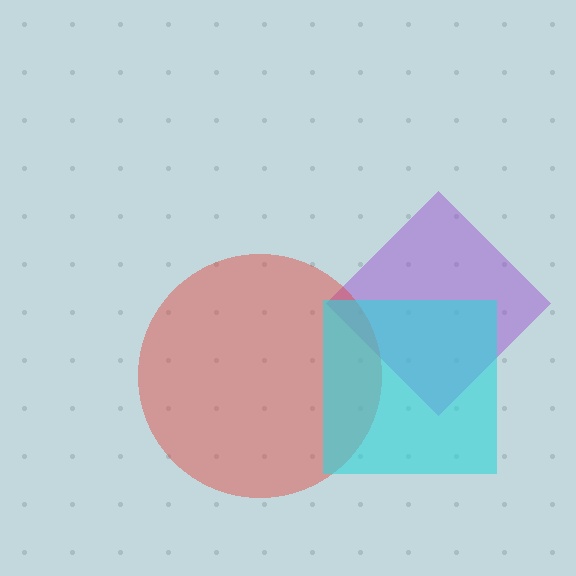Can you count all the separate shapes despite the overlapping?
Yes, there are 3 separate shapes.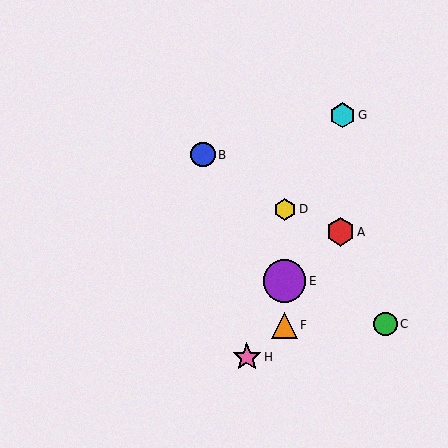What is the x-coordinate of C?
Object C is at x≈386.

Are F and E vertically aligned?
Yes, both are at x≈285.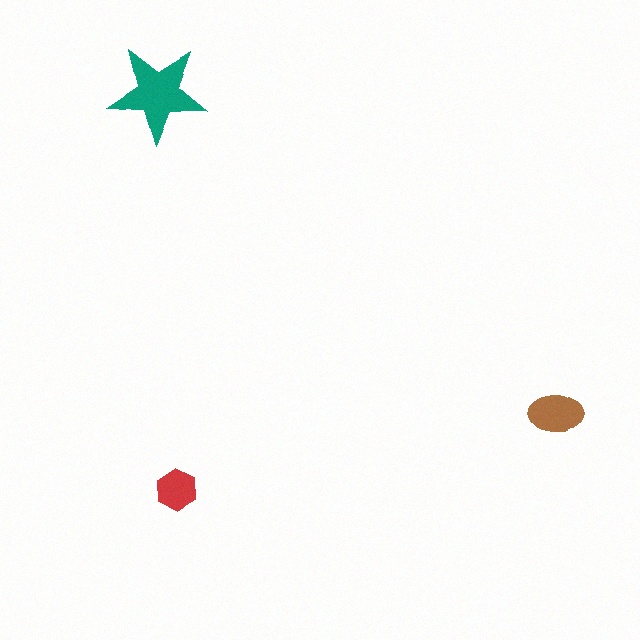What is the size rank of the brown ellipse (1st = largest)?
2nd.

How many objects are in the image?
There are 3 objects in the image.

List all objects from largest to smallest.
The teal star, the brown ellipse, the red hexagon.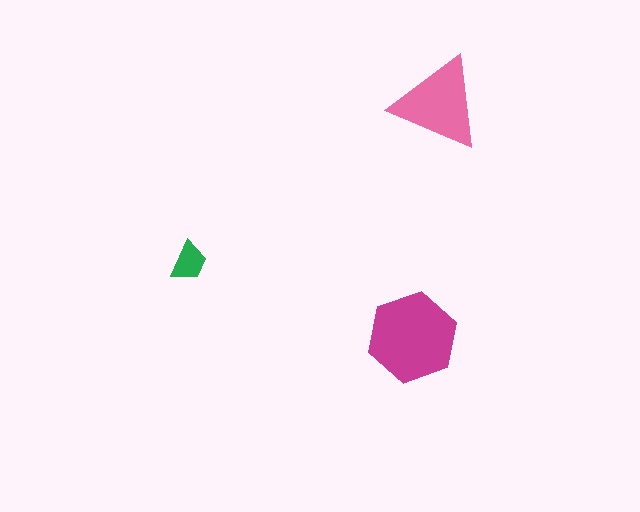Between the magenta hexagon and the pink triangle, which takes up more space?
The magenta hexagon.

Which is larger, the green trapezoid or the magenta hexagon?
The magenta hexagon.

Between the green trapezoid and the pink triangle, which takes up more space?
The pink triangle.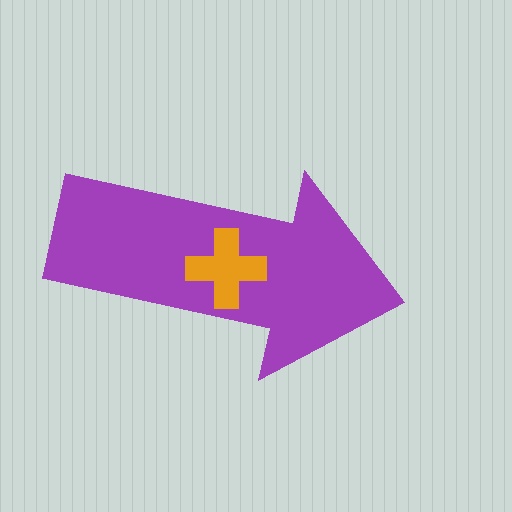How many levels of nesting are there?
2.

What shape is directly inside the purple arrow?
The orange cross.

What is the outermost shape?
The purple arrow.